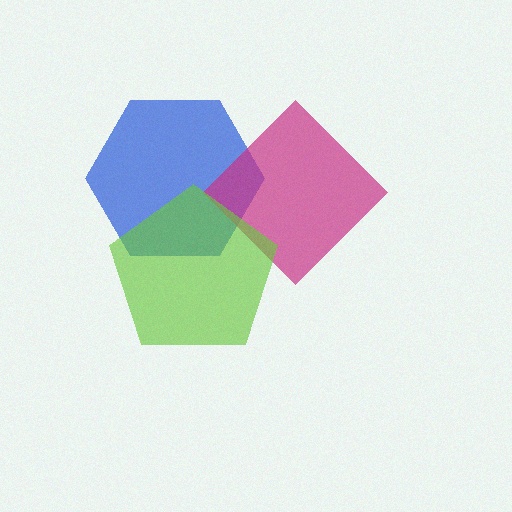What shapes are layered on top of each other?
The layered shapes are: a blue hexagon, a magenta diamond, a lime pentagon.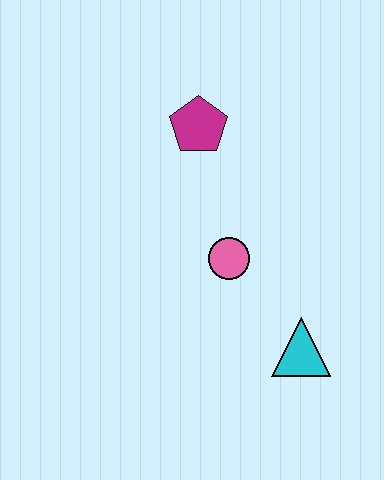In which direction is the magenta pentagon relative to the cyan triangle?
The magenta pentagon is above the cyan triangle.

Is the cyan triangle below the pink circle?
Yes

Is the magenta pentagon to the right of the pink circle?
No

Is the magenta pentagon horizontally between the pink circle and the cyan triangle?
No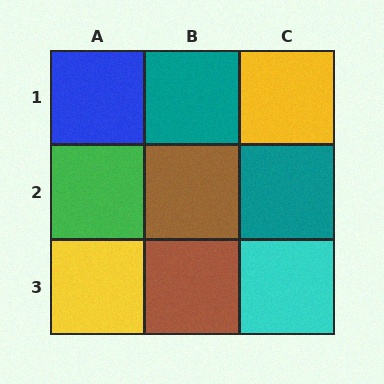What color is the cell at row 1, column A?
Blue.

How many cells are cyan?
1 cell is cyan.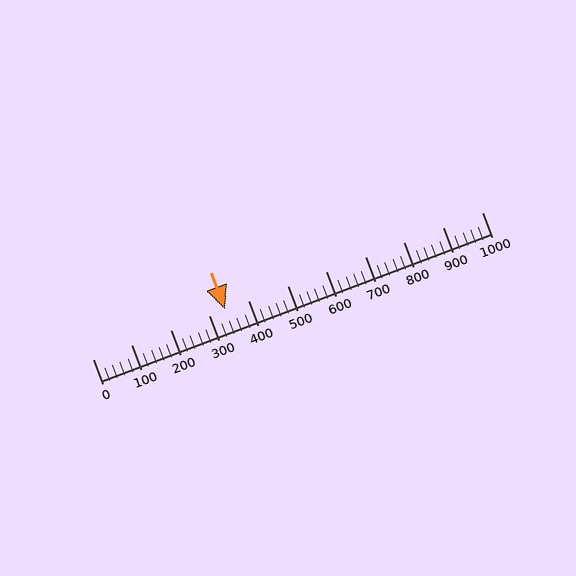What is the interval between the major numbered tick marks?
The major tick marks are spaced 100 units apart.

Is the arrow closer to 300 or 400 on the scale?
The arrow is closer to 300.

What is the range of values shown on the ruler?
The ruler shows values from 0 to 1000.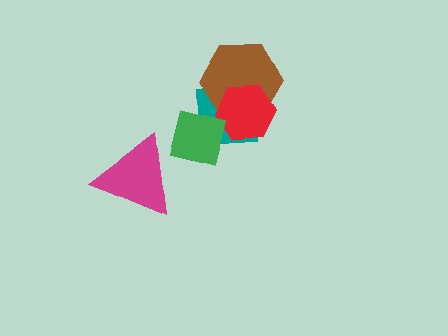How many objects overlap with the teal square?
3 objects overlap with the teal square.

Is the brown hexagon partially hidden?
Yes, it is partially covered by another shape.